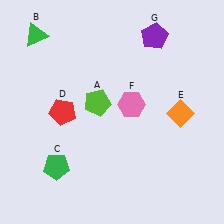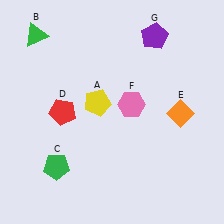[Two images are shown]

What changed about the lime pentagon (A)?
In Image 1, A is lime. In Image 2, it changed to yellow.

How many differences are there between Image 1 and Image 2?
There is 1 difference between the two images.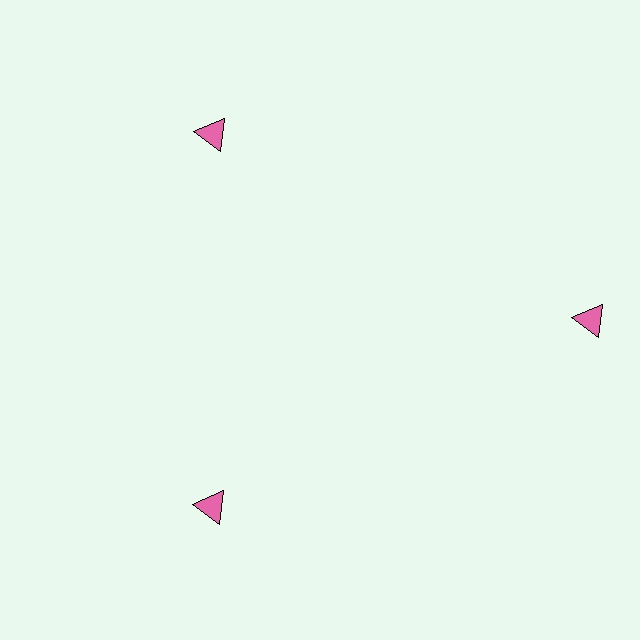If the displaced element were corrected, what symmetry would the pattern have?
It would have 3-fold rotational symmetry — the pattern would map onto itself every 120 degrees.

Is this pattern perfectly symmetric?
No. The 3 pink triangles are arranged in a ring, but one element near the 3 o'clock position is pushed outward from the center, breaking the 3-fold rotational symmetry.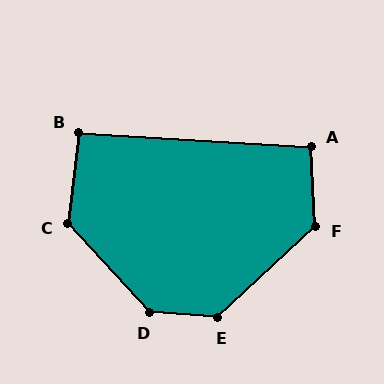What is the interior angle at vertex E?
Approximately 133 degrees (obtuse).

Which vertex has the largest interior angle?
D, at approximately 136 degrees.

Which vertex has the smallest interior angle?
B, at approximately 93 degrees.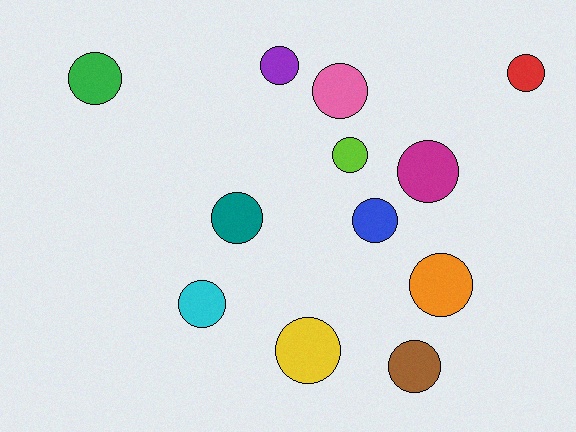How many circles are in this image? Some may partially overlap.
There are 12 circles.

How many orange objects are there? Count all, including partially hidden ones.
There is 1 orange object.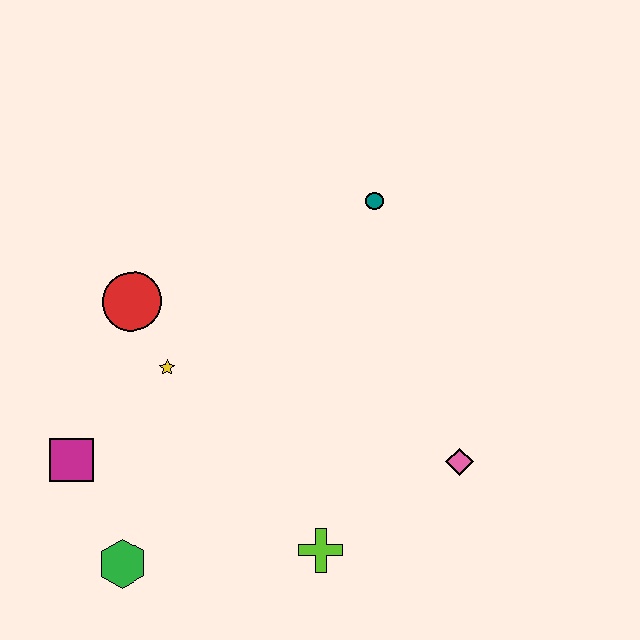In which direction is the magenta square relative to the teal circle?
The magenta square is to the left of the teal circle.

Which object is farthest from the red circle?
The pink diamond is farthest from the red circle.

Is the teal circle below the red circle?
No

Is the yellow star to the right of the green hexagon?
Yes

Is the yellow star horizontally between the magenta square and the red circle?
No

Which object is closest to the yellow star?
The red circle is closest to the yellow star.